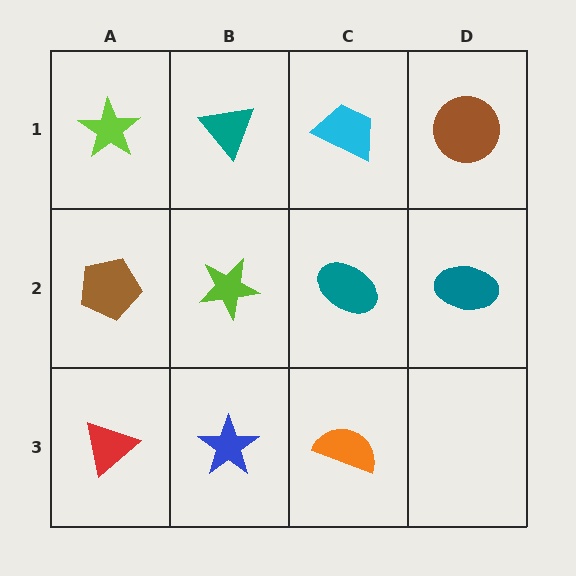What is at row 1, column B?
A teal triangle.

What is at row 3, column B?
A blue star.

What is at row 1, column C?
A cyan trapezoid.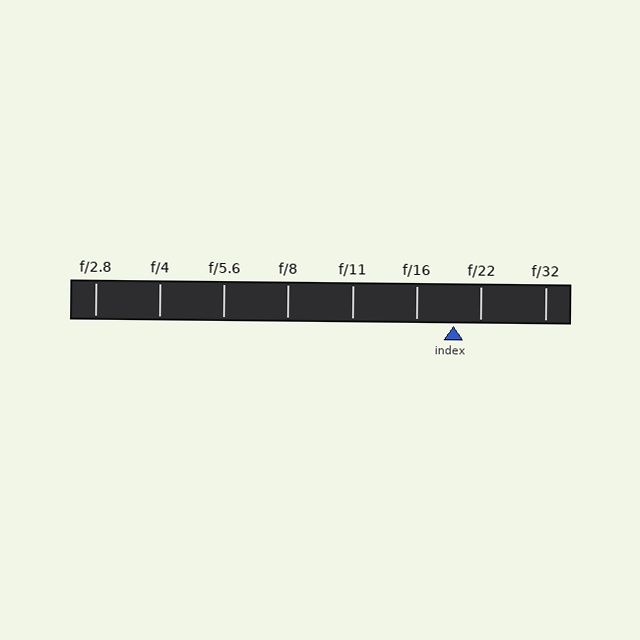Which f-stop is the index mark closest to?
The index mark is closest to f/22.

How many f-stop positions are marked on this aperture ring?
There are 8 f-stop positions marked.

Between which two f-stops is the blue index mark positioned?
The index mark is between f/16 and f/22.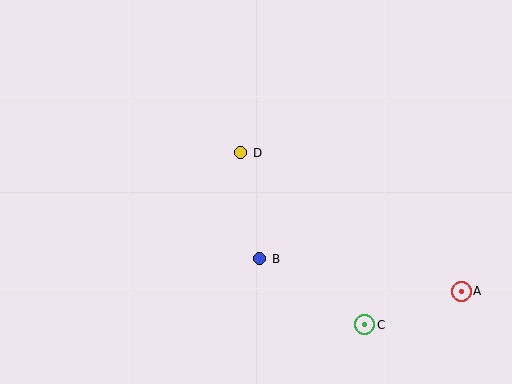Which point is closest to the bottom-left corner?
Point B is closest to the bottom-left corner.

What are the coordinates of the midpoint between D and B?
The midpoint between D and B is at (250, 206).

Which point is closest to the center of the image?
Point D at (241, 153) is closest to the center.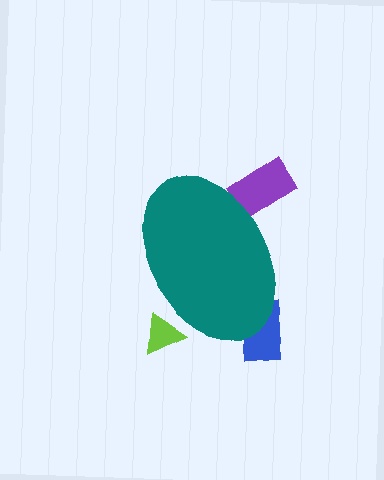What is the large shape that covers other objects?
A teal ellipse.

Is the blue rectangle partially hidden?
Yes, the blue rectangle is partially hidden behind the teal ellipse.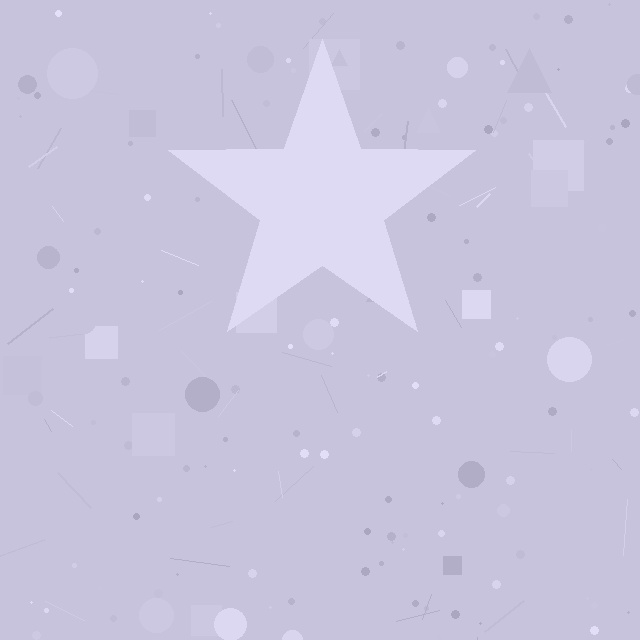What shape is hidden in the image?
A star is hidden in the image.